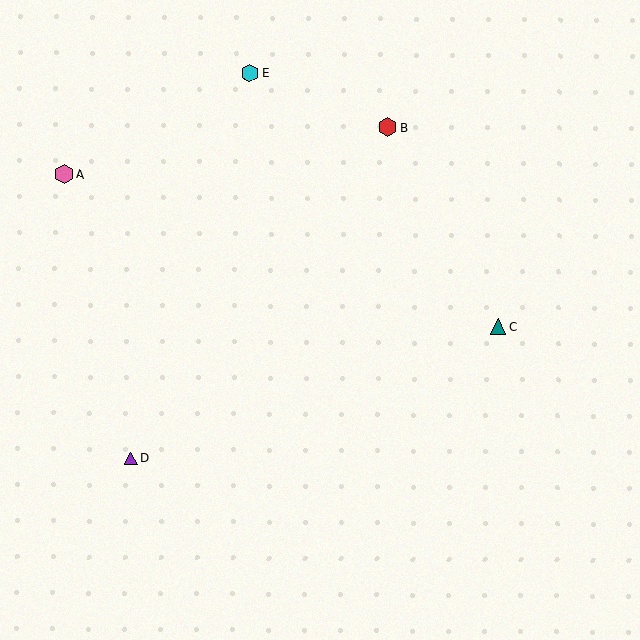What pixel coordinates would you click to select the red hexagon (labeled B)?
Click at (388, 127) to select the red hexagon B.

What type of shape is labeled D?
Shape D is a purple triangle.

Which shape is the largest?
The pink hexagon (labeled A) is the largest.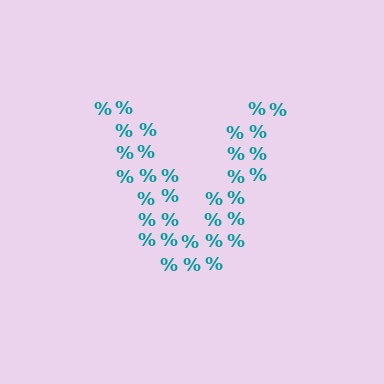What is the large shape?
The large shape is the letter V.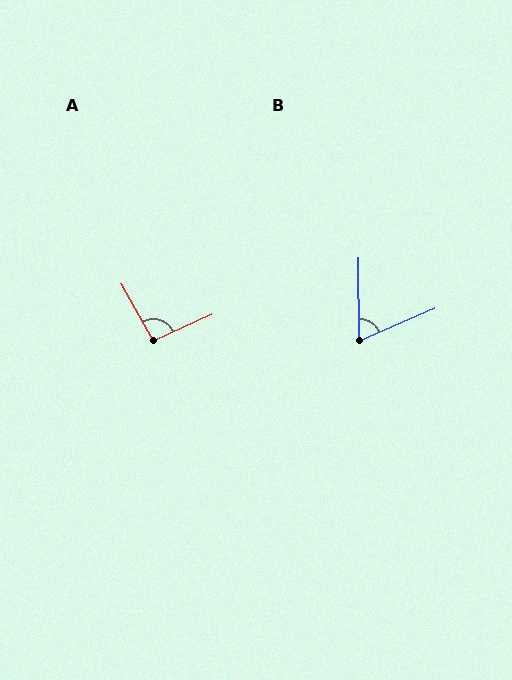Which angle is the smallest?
B, at approximately 67 degrees.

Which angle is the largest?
A, at approximately 94 degrees.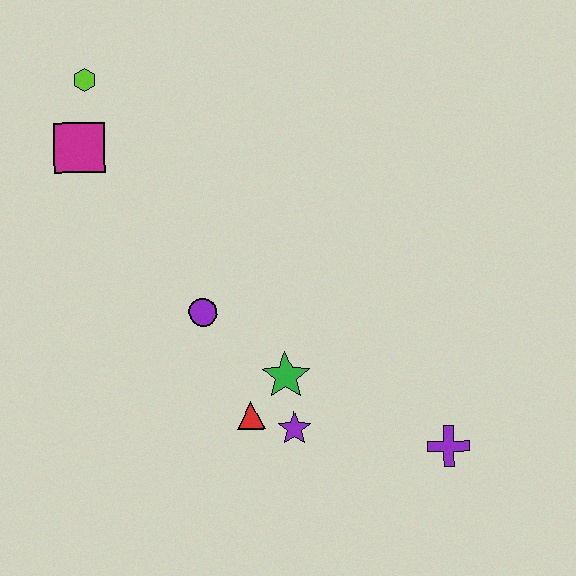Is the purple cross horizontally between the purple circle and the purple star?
No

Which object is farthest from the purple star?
The lime hexagon is farthest from the purple star.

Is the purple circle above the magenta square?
No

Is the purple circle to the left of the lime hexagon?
No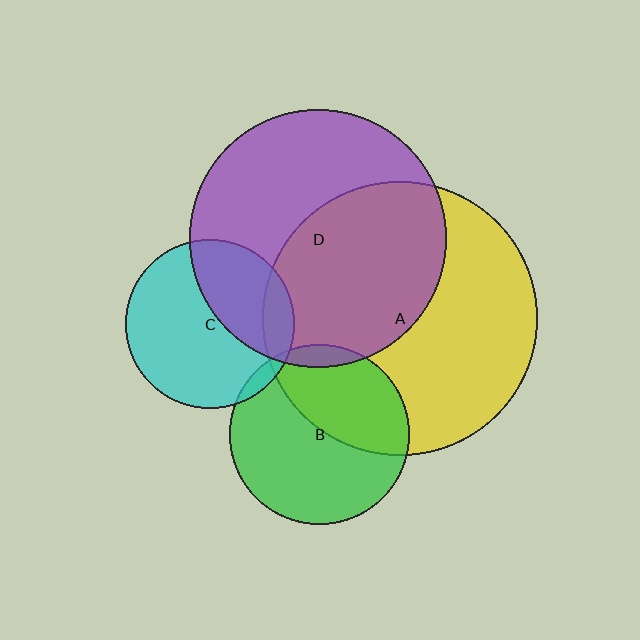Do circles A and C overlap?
Yes.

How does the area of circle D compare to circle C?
Approximately 2.3 times.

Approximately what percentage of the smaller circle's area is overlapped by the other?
Approximately 10%.